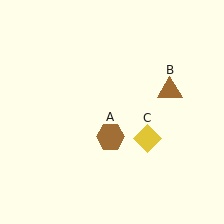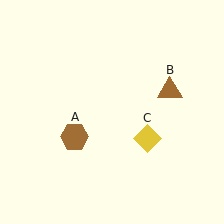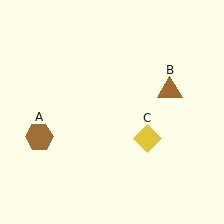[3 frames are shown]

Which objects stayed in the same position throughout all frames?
Brown triangle (object B) and yellow diamond (object C) remained stationary.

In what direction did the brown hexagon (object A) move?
The brown hexagon (object A) moved left.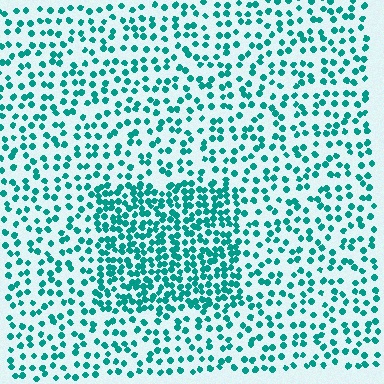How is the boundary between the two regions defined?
The boundary is defined by a change in element density (approximately 2.1x ratio). All elements are the same color, size, and shape.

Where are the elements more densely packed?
The elements are more densely packed inside the rectangle boundary.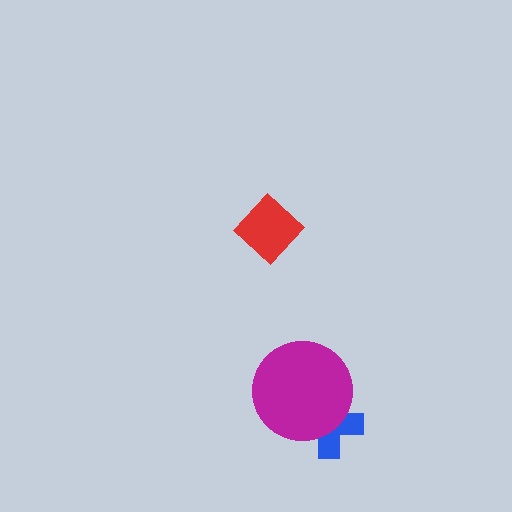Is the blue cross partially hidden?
Yes, it is partially covered by another shape.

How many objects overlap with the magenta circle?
1 object overlaps with the magenta circle.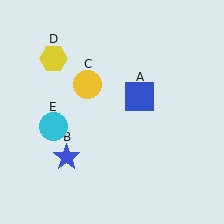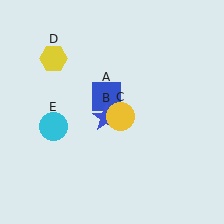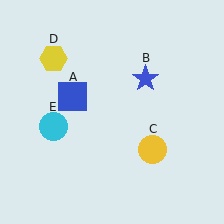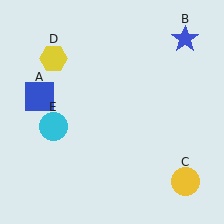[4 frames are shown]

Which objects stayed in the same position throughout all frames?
Yellow hexagon (object D) and cyan circle (object E) remained stationary.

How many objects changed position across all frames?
3 objects changed position: blue square (object A), blue star (object B), yellow circle (object C).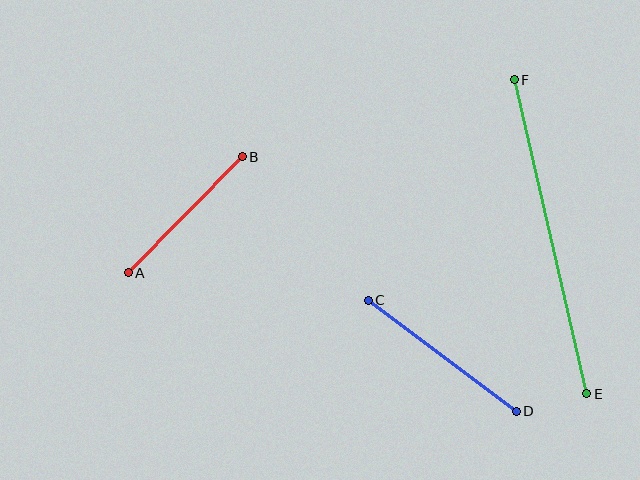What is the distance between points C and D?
The distance is approximately 185 pixels.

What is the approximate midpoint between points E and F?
The midpoint is at approximately (550, 237) pixels.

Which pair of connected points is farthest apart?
Points E and F are farthest apart.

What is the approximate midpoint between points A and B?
The midpoint is at approximately (185, 215) pixels.